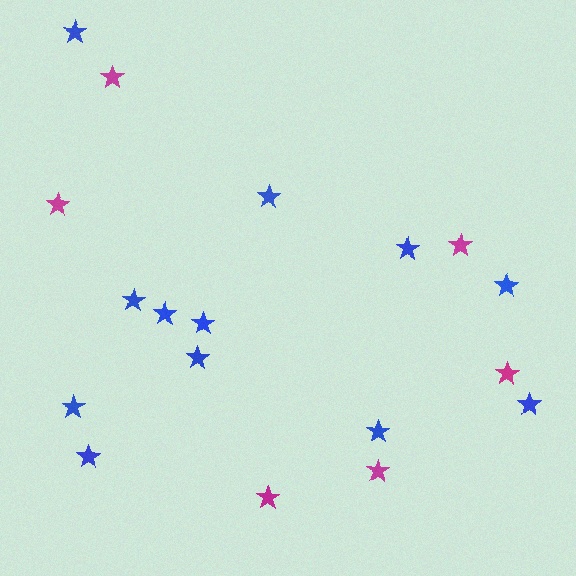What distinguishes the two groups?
There are 2 groups: one group of magenta stars (6) and one group of blue stars (12).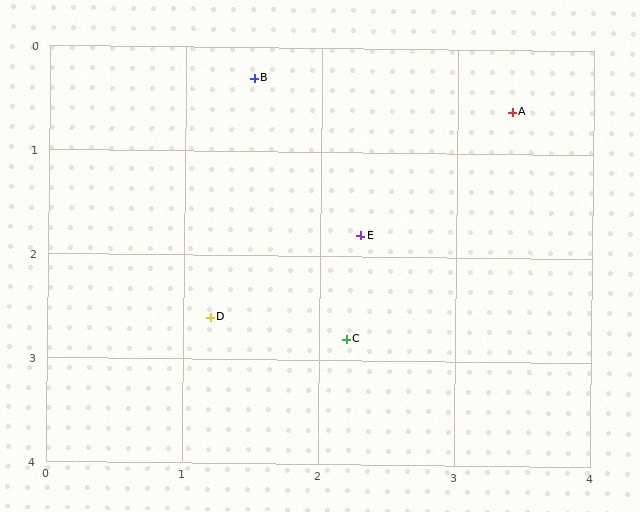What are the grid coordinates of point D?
Point D is at approximately (1.2, 2.6).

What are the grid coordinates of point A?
Point A is at approximately (3.4, 0.6).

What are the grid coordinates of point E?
Point E is at approximately (2.3, 1.8).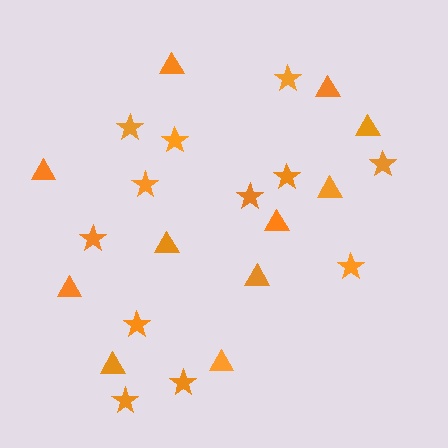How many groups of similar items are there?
There are 2 groups: one group of stars (12) and one group of triangles (11).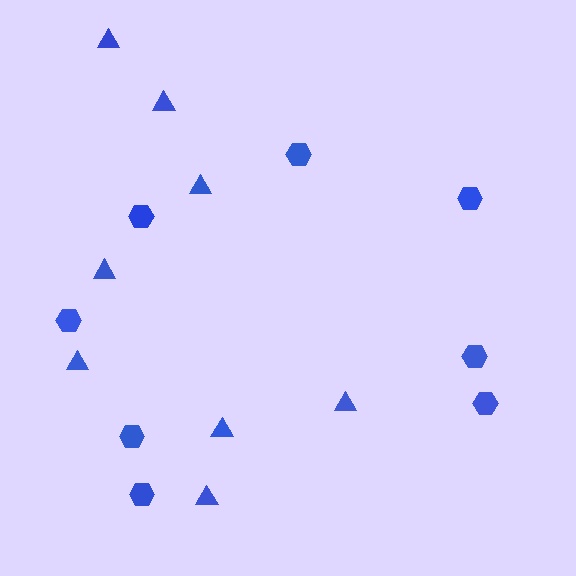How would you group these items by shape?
There are 2 groups: one group of triangles (8) and one group of hexagons (8).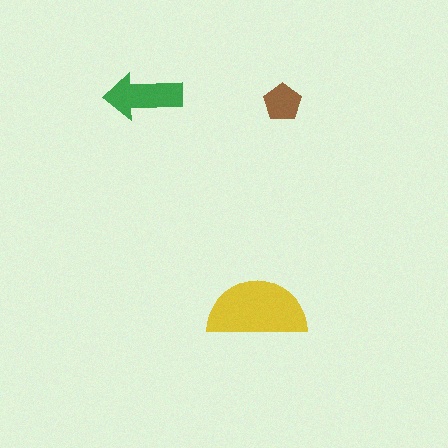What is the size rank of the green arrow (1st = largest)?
2nd.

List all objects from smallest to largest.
The brown pentagon, the green arrow, the yellow semicircle.